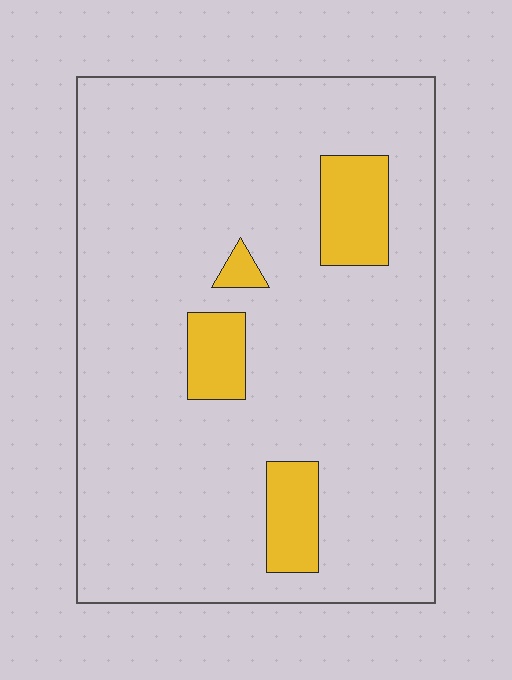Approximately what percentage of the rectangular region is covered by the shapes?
Approximately 10%.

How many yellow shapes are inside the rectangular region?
4.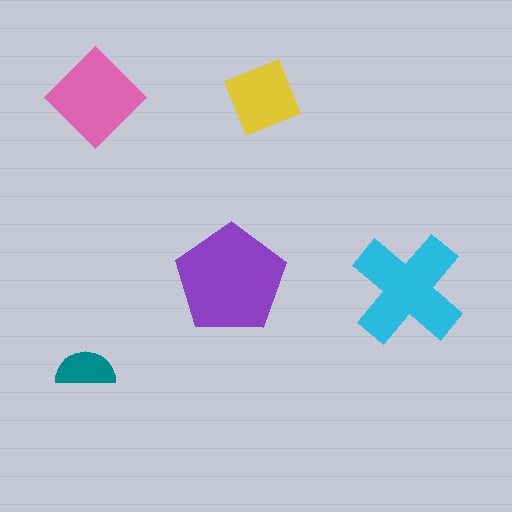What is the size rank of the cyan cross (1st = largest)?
2nd.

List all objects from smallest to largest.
The teal semicircle, the yellow square, the pink diamond, the cyan cross, the purple pentagon.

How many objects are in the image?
There are 5 objects in the image.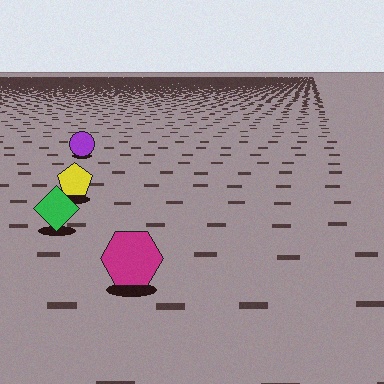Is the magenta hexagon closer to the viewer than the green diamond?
Yes. The magenta hexagon is closer — you can tell from the texture gradient: the ground texture is coarser near it.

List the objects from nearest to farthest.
From nearest to farthest: the magenta hexagon, the green diamond, the yellow pentagon, the purple circle.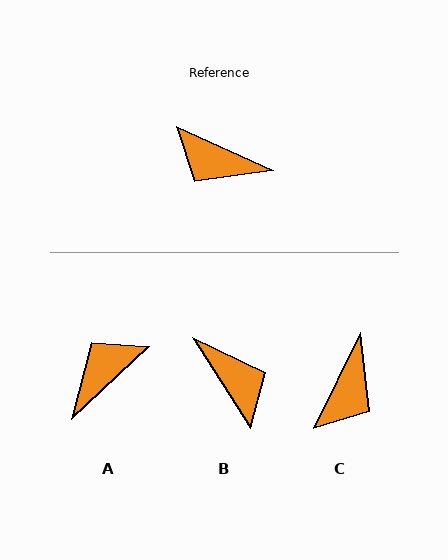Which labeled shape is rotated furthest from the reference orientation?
B, about 147 degrees away.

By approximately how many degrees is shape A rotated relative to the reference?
Approximately 113 degrees clockwise.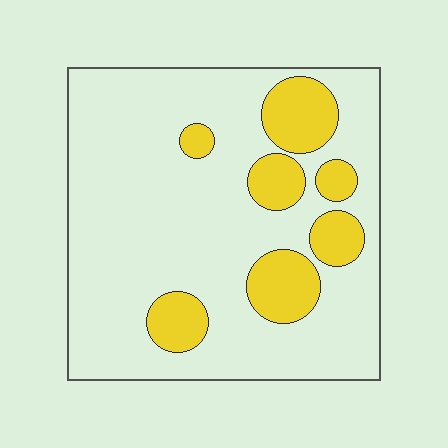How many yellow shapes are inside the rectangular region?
7.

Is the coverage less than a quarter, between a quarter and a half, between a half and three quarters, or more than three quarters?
Less than a quarter.